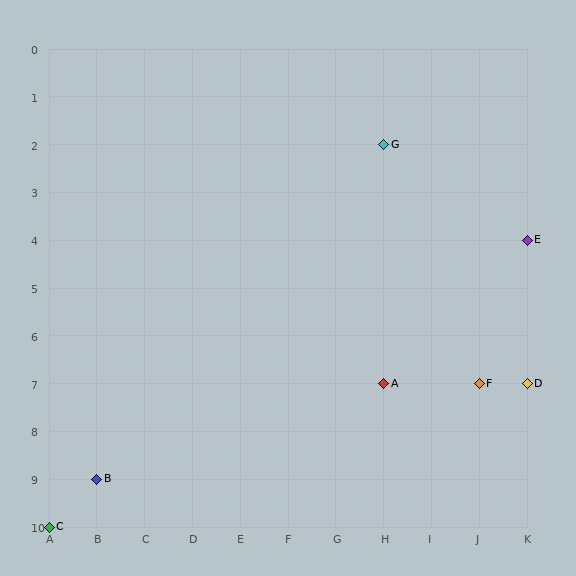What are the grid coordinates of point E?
Point E is at grid coordinates (K, 4).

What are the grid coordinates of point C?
Point C is at grid coordinates (A, 10).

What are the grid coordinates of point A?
Point A is at grid coordinates (H, 7).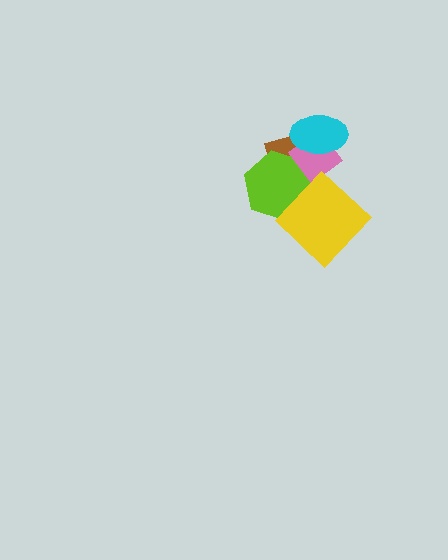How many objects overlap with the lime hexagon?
3 objects overlap with the lime hexagon.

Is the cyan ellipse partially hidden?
No, no other shape covers it.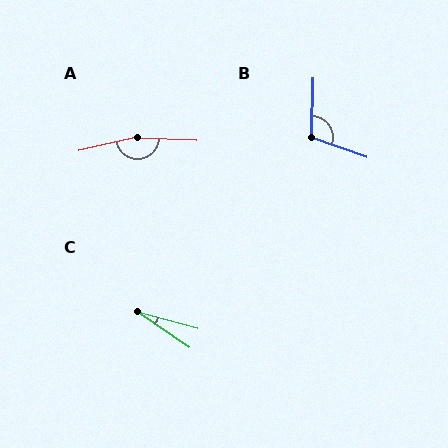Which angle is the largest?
A, at approximately 164 degrees.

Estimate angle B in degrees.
Approximately 108 degrees.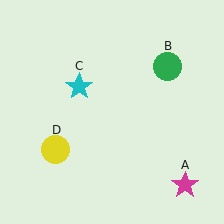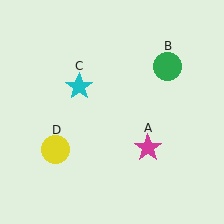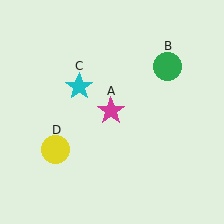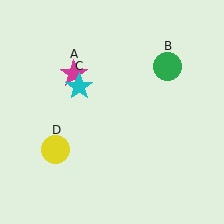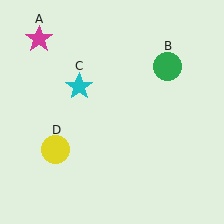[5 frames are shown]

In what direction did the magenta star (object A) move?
The magenta star (object A) moved up and to the left.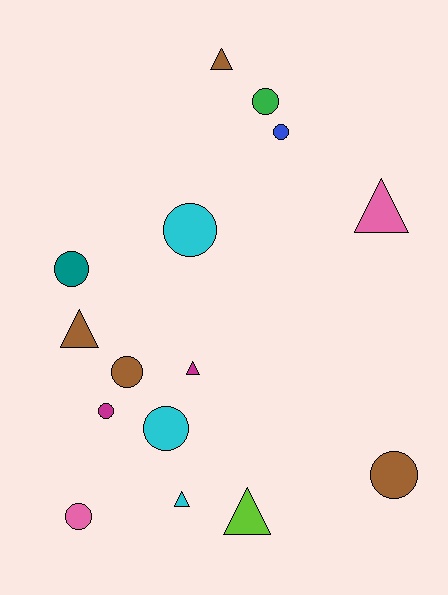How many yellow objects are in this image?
There are no yellow objects.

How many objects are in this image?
There are 15 objects.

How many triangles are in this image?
There are 6 triangles.